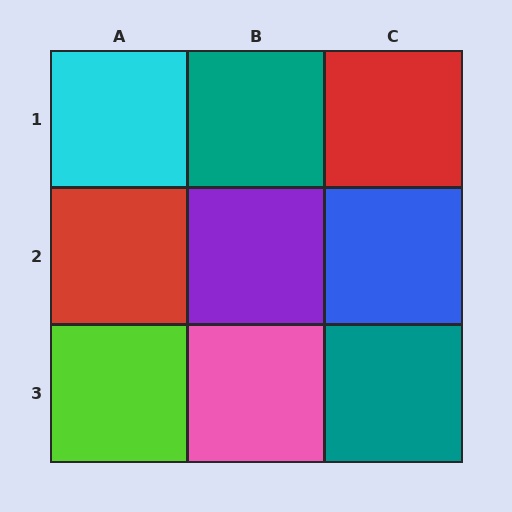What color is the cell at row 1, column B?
Teal.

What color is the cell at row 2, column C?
Blue.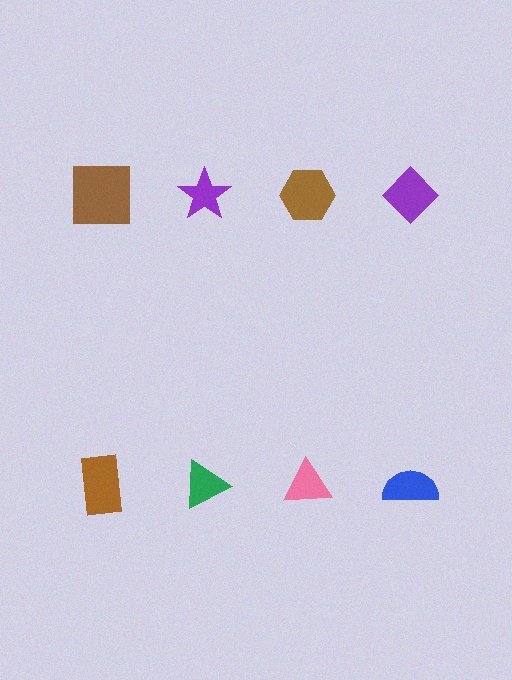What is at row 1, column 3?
A brown hexagon.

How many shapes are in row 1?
4 shapes.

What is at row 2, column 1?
A brown rectangle.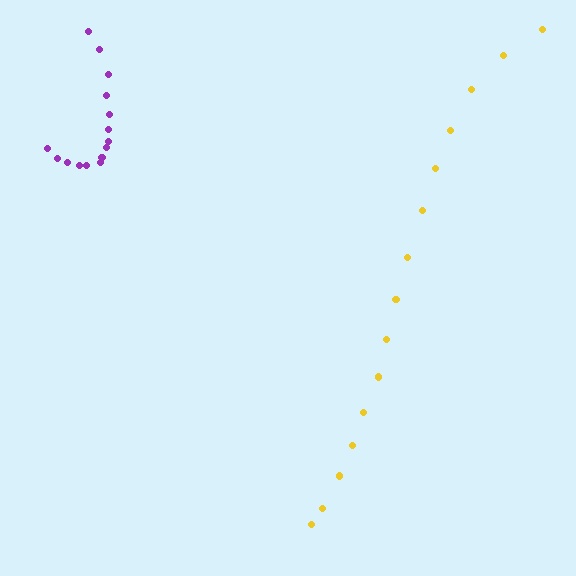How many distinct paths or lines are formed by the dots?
There are 2 distinct paths.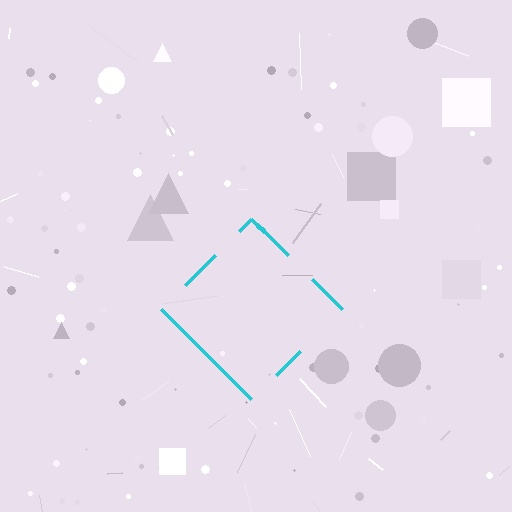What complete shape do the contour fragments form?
The contour fragments form a diamond.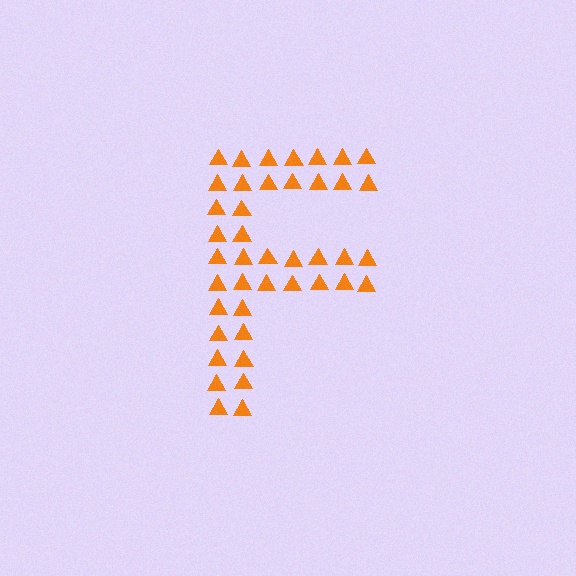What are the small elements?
The small elements are triangles.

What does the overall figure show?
The overall figure shows the letter F.